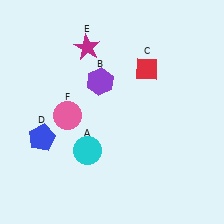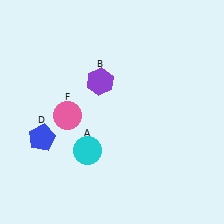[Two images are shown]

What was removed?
The magenta star (E), the red diamond (C) were removed in Image 2.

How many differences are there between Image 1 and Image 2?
There are 2 differences between the two images.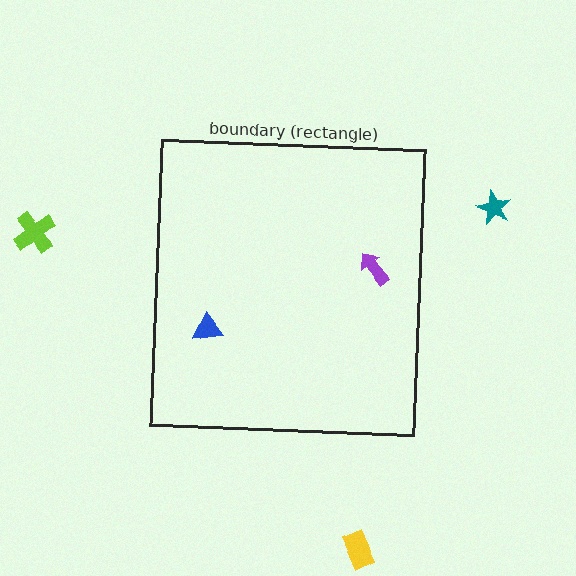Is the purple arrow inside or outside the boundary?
Inside.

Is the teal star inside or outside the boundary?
Outside.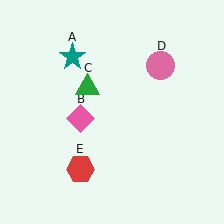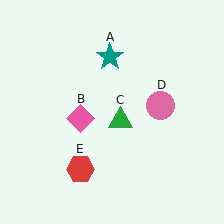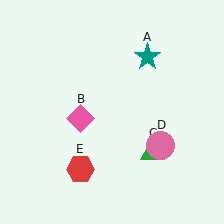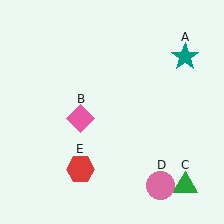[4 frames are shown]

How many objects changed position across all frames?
3 objects changed position: teal star (object A), green triangle (object C), pink circle (object D).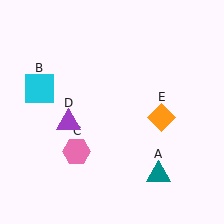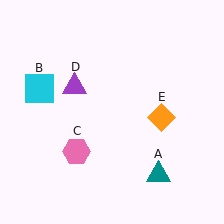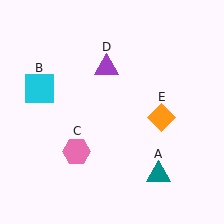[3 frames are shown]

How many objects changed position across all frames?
1 object changed position: purple triangle (object D).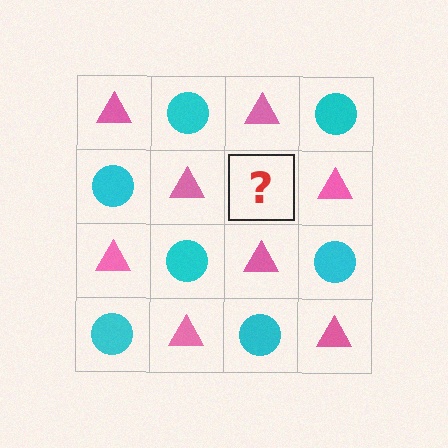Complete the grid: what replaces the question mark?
The question mark should be replaced with a cyan circle.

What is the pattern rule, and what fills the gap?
The rule is that it alternates pink triangle and cyan circle in a checkerboard pattern. The gap should be filled with a cyan circle.